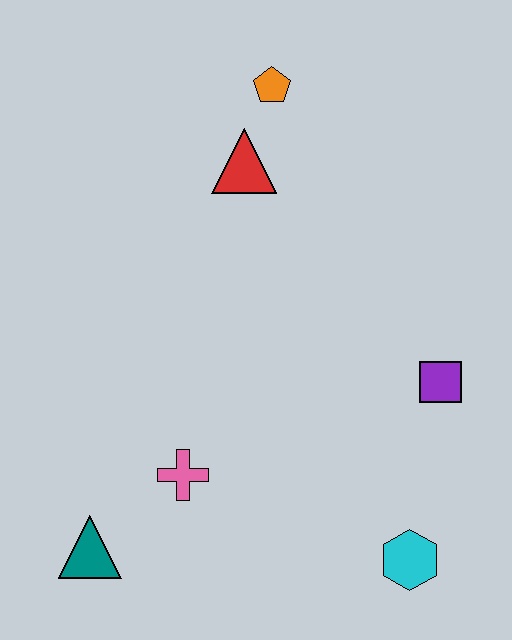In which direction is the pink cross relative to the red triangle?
The pink cross is below the red triangle.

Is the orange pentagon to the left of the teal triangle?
No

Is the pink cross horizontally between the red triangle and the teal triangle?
Yes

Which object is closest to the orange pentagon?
The red triangle is closest to the orange pentagon.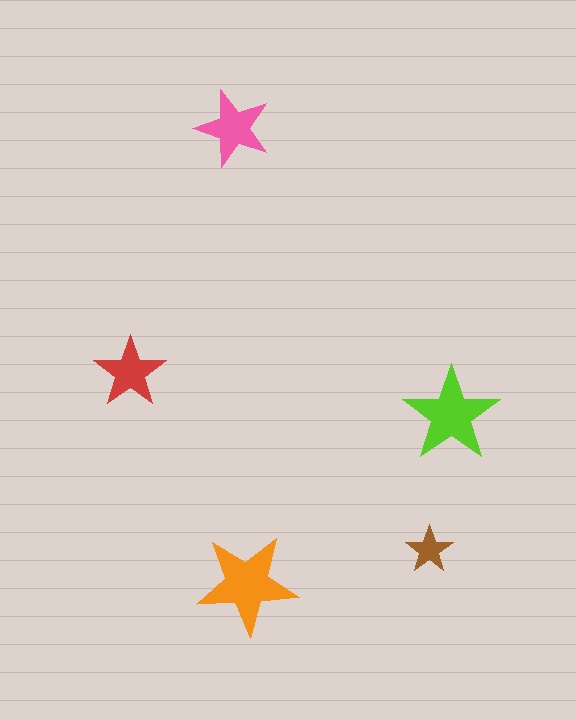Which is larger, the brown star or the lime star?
The lime one.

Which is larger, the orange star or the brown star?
The orange one.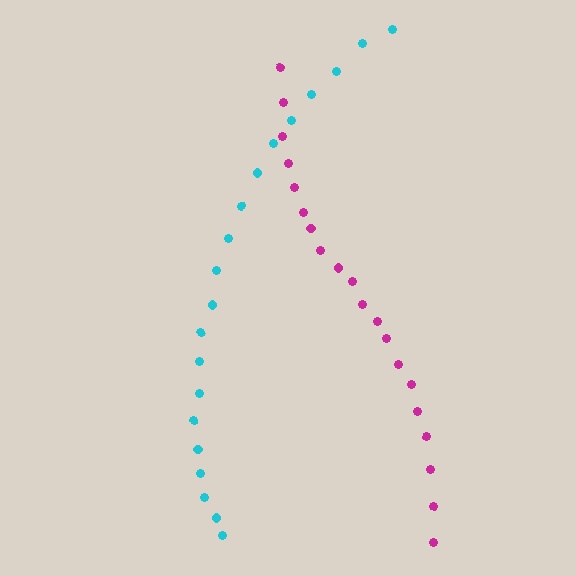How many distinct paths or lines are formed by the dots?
There are 2 distinct paths.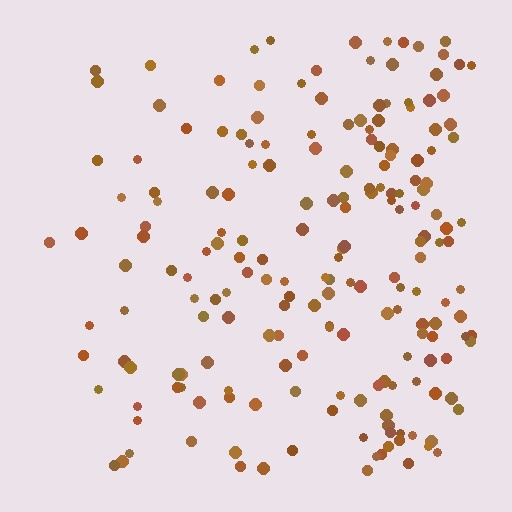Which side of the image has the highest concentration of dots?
The right.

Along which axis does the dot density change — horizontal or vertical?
Horizontal.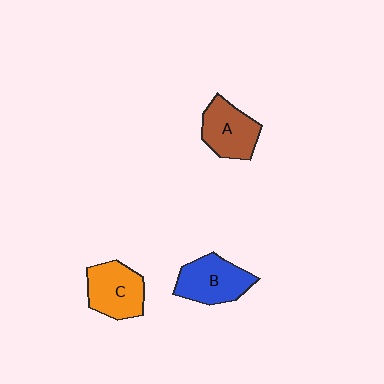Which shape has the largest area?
Shape B (blue).